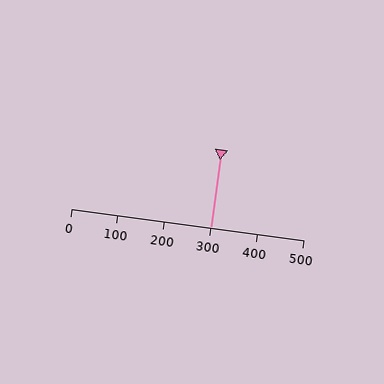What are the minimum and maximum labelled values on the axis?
The axis runs from 0 to 500.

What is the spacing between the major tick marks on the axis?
The major ticks are spaced 100 apart.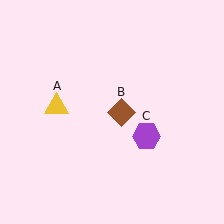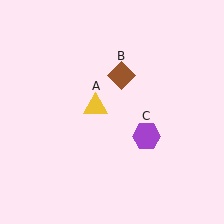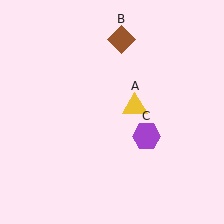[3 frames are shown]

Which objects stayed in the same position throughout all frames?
Purple hexagon (object C) remained stationary.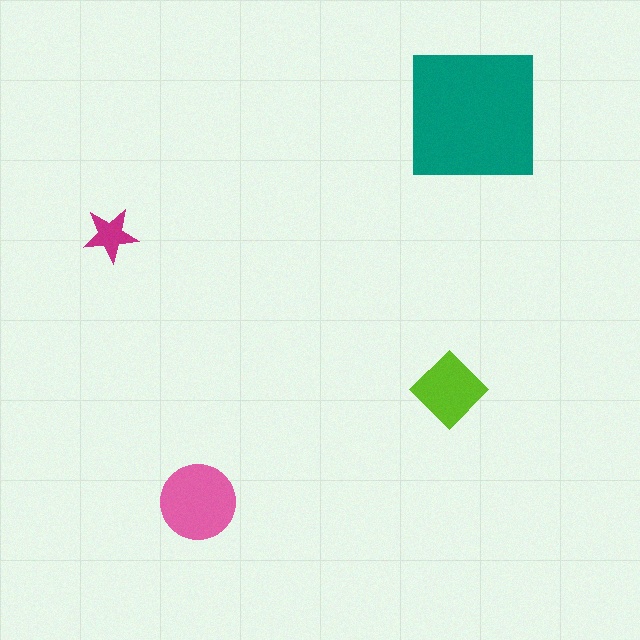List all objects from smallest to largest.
The magenta star, the lime diamond, the pink circle, the teal square.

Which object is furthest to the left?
The magenta star is leftmost.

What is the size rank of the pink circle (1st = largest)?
2nd.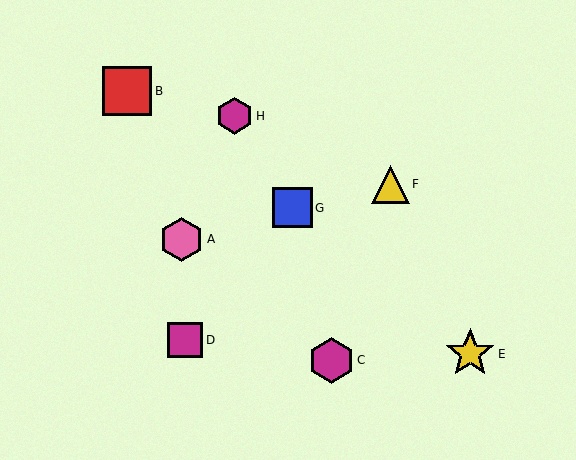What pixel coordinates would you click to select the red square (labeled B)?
Click at (127, 91) to select the red square B.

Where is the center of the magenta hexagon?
The center of the magenta hexagon is at (331, 360).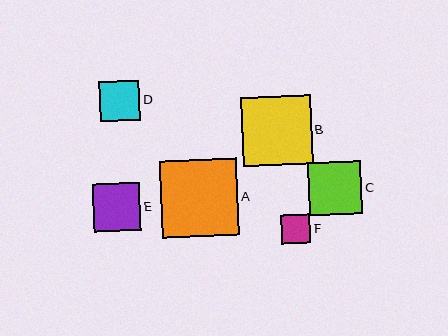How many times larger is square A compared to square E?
Square A is approximately 1.6 times the size of square E.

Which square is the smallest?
Square F is the smallest with a size of approximately 29 pixels.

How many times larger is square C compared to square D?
Square C is approximately 1.3 times the size of square D.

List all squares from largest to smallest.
From largest to smallest: A, B, C, E, D, F.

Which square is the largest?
Square A is the largest with a size of approximately 77 pixels.